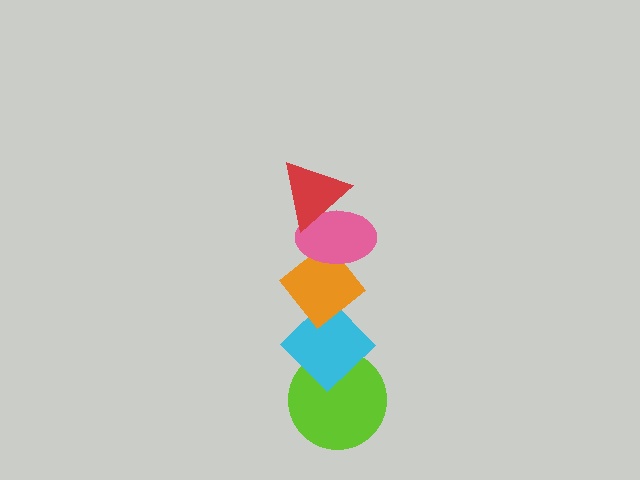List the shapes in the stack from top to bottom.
From top to bottom: the red triangle, the pink ellipse, the orange diamond, the cyan diamond, the lime circle.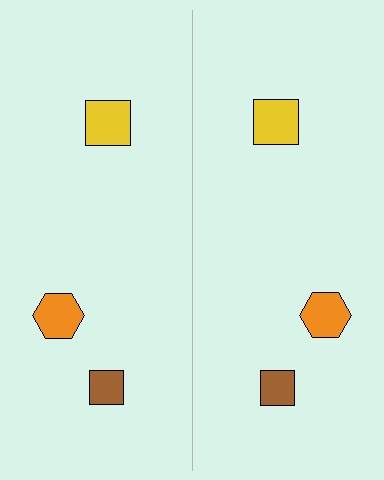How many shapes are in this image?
There are 6 shapes in this image.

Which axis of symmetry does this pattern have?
The pattern has a vertical axis of symmetry running through the center of the image.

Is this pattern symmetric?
Yes, this pattern has bilateral (reflection) symmetry.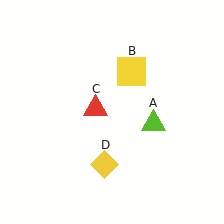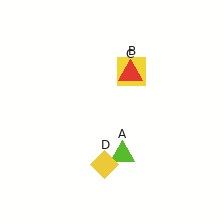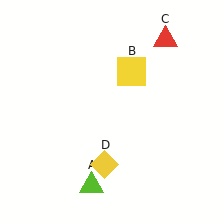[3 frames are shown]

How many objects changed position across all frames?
2 objects changed position: lime triangle (object A), red triangle (object C).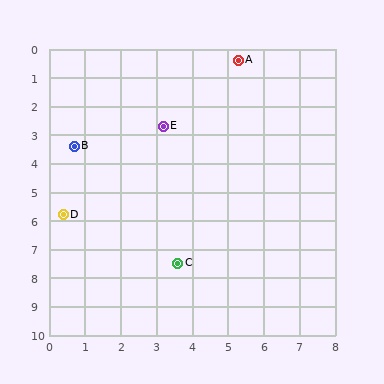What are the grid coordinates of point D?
Point D is at approximately (0.4, 5.8).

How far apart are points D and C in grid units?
Points D and C are about 3.6 grid units apart.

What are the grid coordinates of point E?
Point E is at approximately (3.2, 2.7).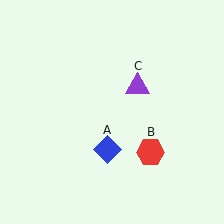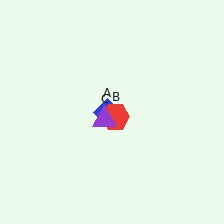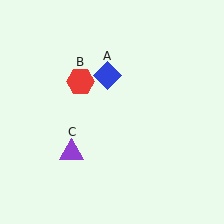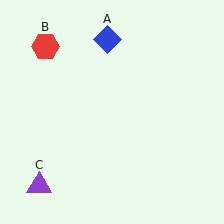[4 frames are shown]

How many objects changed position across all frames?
3 objects changed position: blue diamond (object A), red hexagon (object B), purple triangle (object C).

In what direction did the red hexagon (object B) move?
The red hexagon (object B) moved up and to the left.